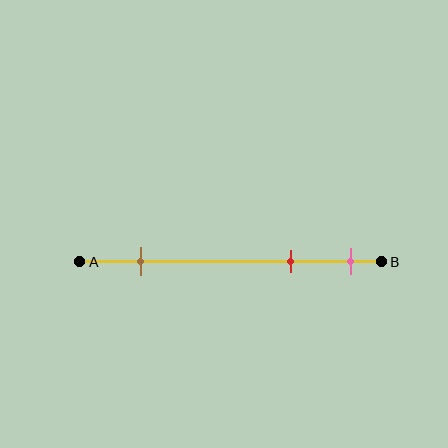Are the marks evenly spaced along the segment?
No, the marks are not evenly spaced.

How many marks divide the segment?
There are 3 marks dividing the segment.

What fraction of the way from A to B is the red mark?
The red mark is approximately 70% (0.7) of the way from A to B.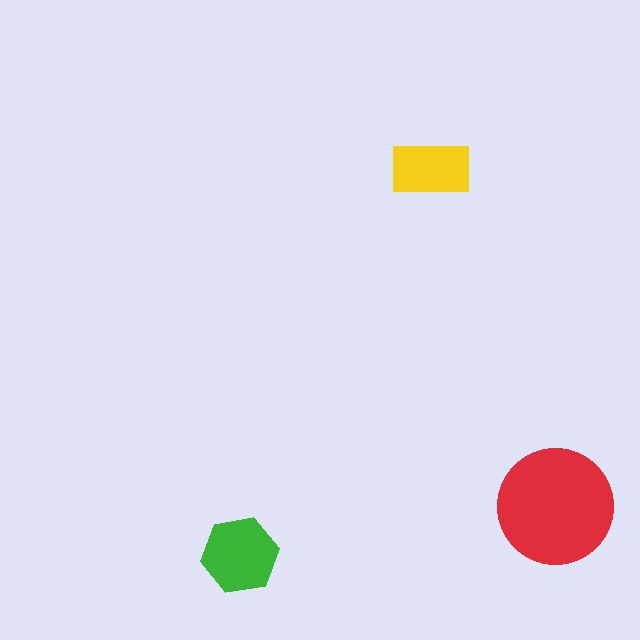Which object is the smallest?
The yellow rectangle.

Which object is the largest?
The red circle.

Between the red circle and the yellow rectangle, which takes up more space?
The red circle.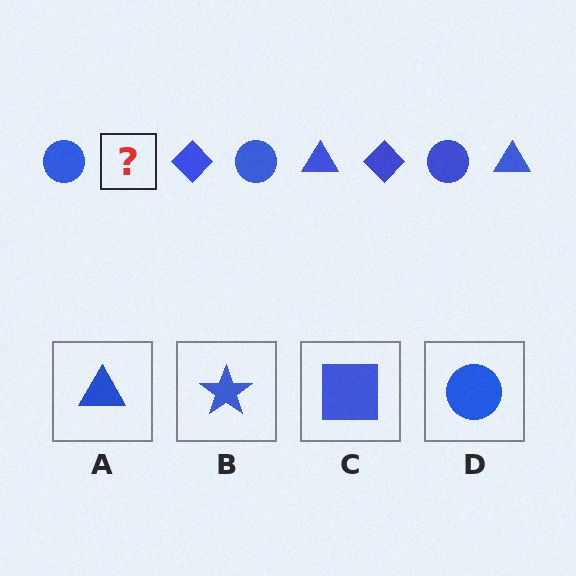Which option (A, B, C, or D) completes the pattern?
A.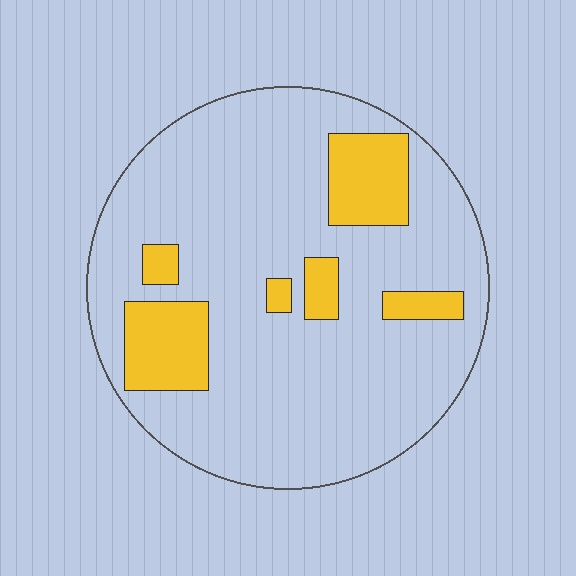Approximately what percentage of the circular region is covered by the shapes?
Approximately 15%.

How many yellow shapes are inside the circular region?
6.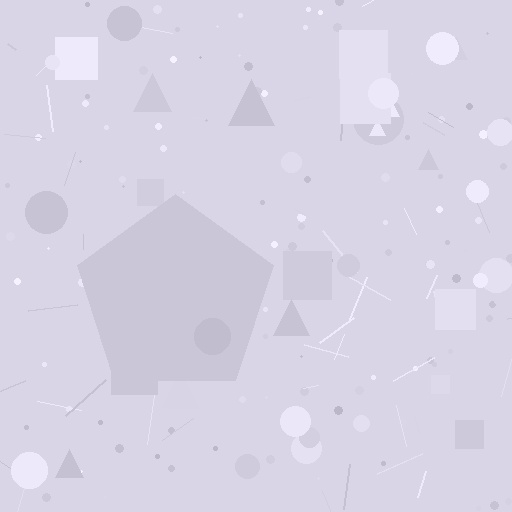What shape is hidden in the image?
A pentagon is hidden in the image.